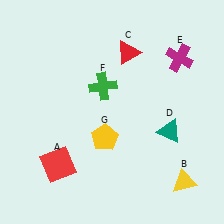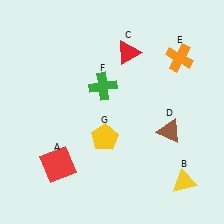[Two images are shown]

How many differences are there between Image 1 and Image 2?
There are 2 differences between the two images.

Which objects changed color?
D changed from teal to brown. E changed from magenta to orange.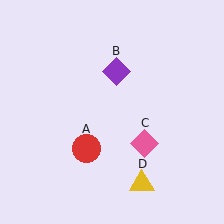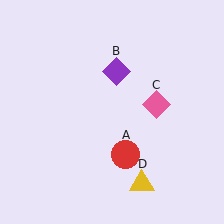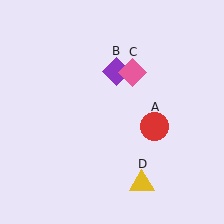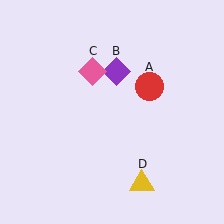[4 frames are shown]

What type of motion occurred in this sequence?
The red circle (object A), pink diamond (object C) rotated counterclockwise around the center of the scene.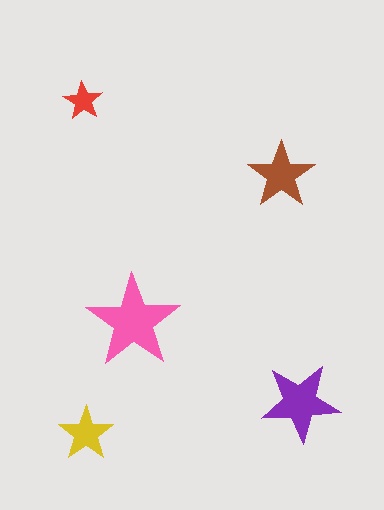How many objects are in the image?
There are 5 objects in the image.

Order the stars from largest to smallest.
the pink one, the purple one, the brown one, the yellow one, the red one.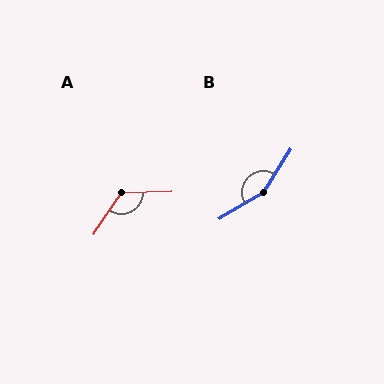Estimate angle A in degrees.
Approximately 125 degrees.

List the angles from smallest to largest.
A (125°), B (153°).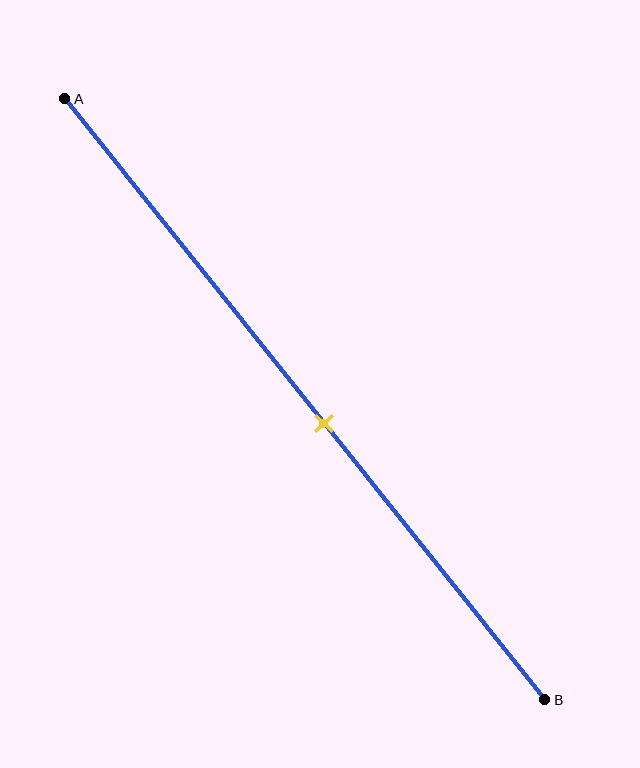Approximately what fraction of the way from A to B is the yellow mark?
The yellow mark is approximately 55% of the way from A to B.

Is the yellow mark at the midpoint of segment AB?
No, the mark is at about 55% from A, not at the 50% midpoint.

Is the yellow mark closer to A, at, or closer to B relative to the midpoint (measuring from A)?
The yellow mark is closer to point B than the midpoint of segment AB.